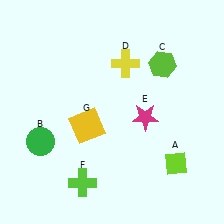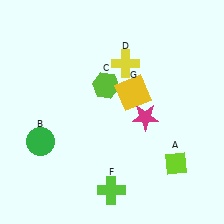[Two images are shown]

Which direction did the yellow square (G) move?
The yellow square (G) moved right.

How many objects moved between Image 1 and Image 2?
3 objects moved between the two images.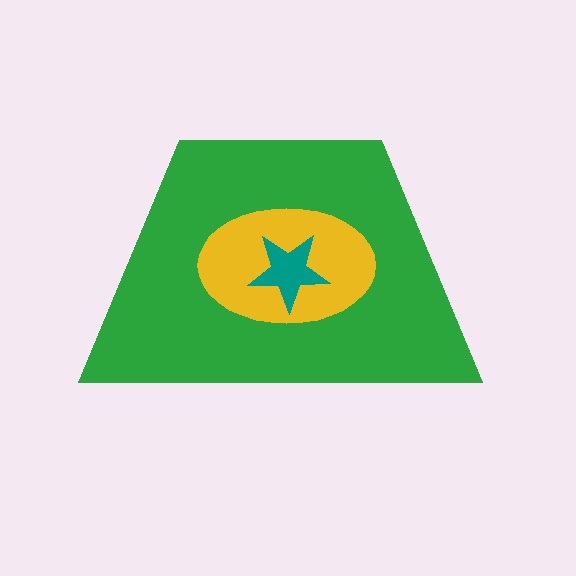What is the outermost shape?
The green trapezoid.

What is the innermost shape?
The teal star.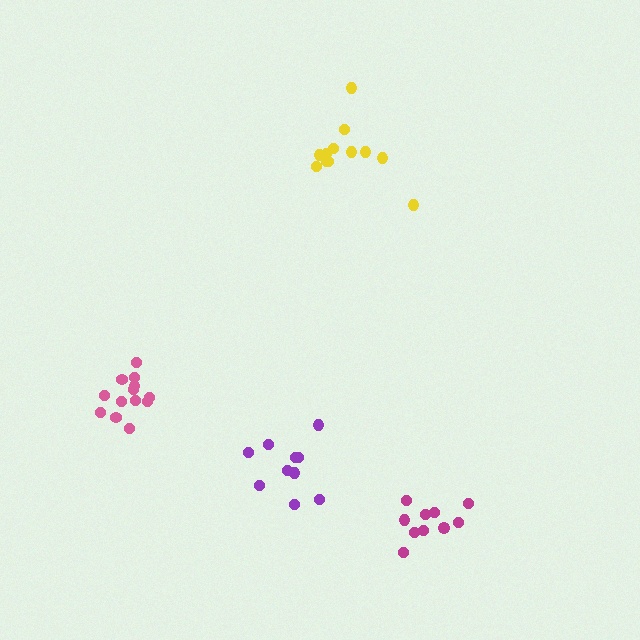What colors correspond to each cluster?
The clusters are colored: yellow, magenta, purple, pink.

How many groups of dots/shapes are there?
There are 4 groups.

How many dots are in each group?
Group 1: 12 dots, Group 2: 10 dots, Group 3: 10 dots, Group 4: 13 dots (45 total).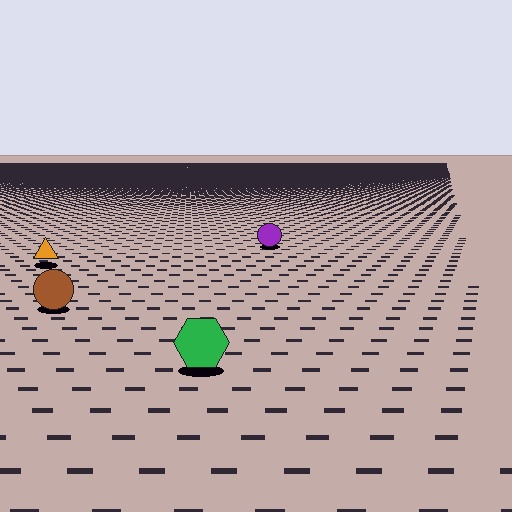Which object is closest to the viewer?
The green hexagon is closest. The texture marks near it are larger and more spread out.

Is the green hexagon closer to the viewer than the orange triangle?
Yes. The green hexagon is closer — you can tell from the texture gradient: the ground texture is coarser near it.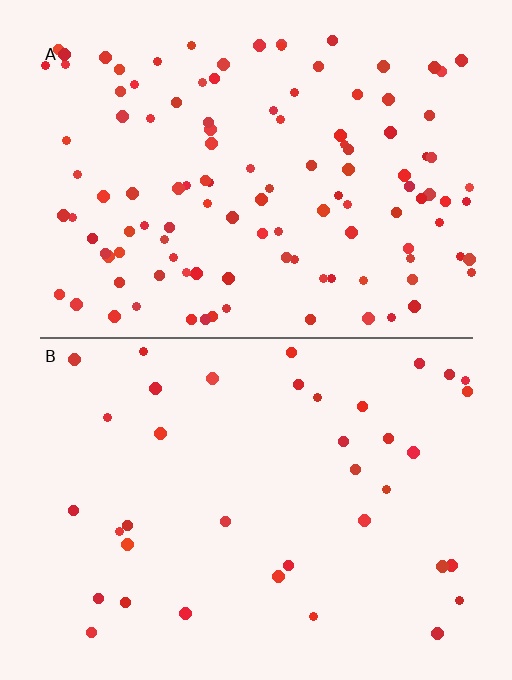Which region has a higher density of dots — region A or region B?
A (the top).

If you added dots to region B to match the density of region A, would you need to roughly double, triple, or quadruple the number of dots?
Approximately triple.